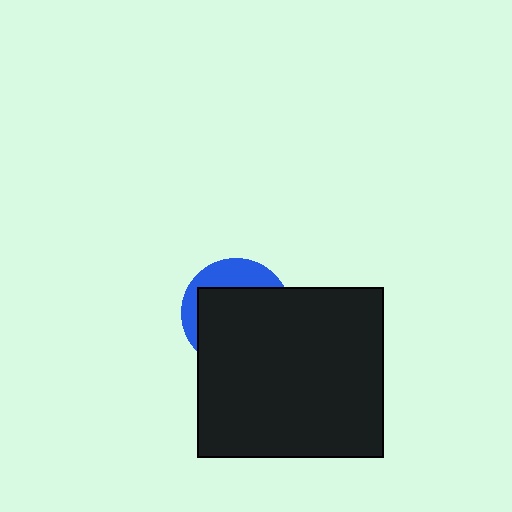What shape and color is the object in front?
The object in front is a black rectangle.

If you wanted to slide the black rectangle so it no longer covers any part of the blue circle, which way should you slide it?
Slide it toward the lower-right — that is the most direct way to separate the two shapes.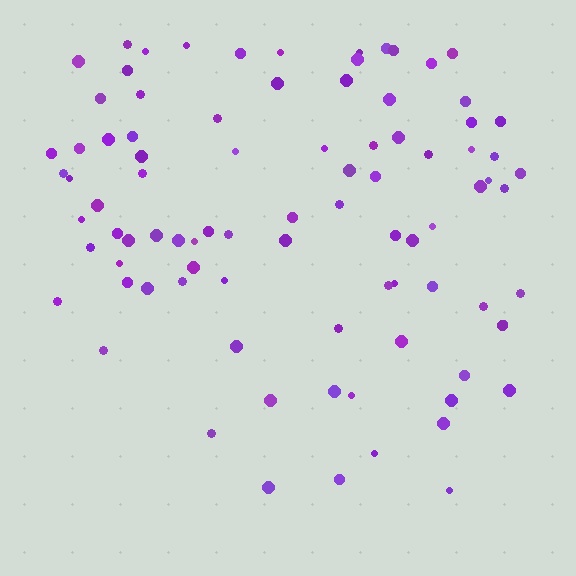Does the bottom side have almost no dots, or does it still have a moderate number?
Still a moderate number, just noticeably fewer than the top.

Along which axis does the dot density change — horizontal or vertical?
Vertical.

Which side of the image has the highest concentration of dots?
The top.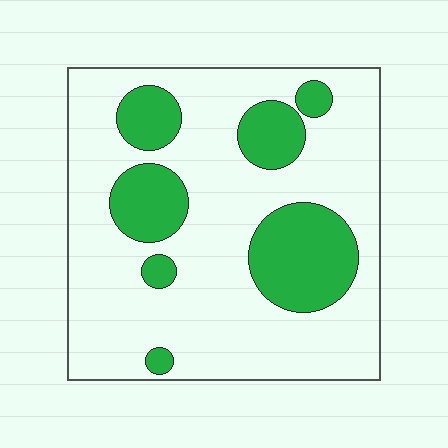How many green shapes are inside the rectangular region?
7.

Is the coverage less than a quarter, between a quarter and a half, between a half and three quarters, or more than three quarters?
Less than a quarter.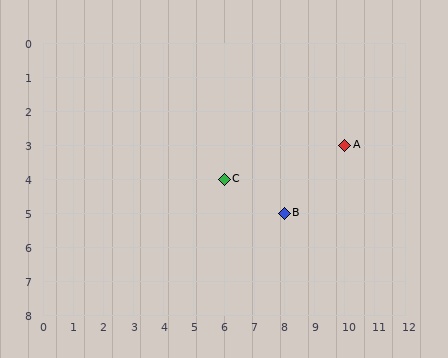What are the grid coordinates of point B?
Point B is at grid coordinates (8, 5).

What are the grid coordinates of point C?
Point C is at grid coordinates (6, 4).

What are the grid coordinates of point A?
Point A is at grid coordinates (10, 3).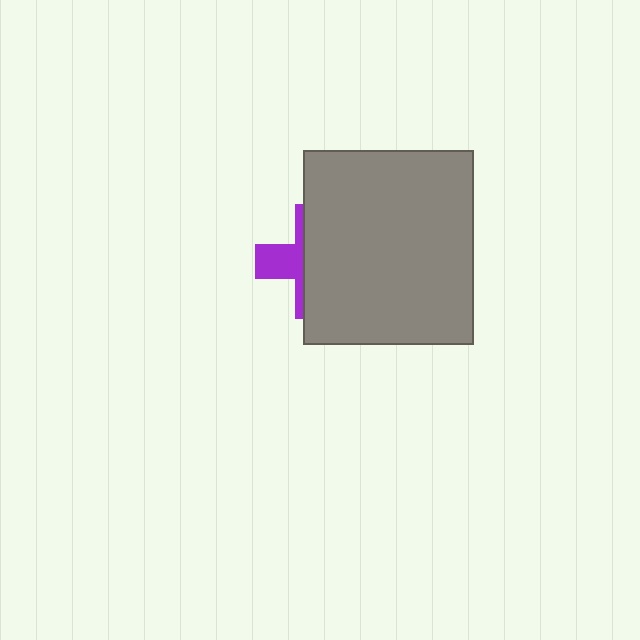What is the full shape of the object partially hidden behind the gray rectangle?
The partially hidden object is a purple cross.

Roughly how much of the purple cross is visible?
A small part of it is visible (roughly 35%).